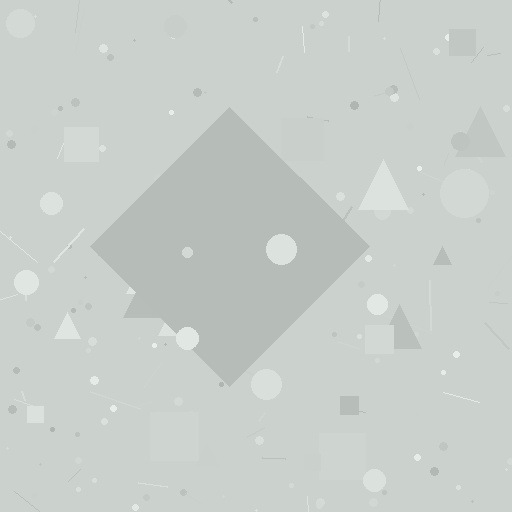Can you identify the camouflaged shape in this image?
The camouflaged shape is a diamond.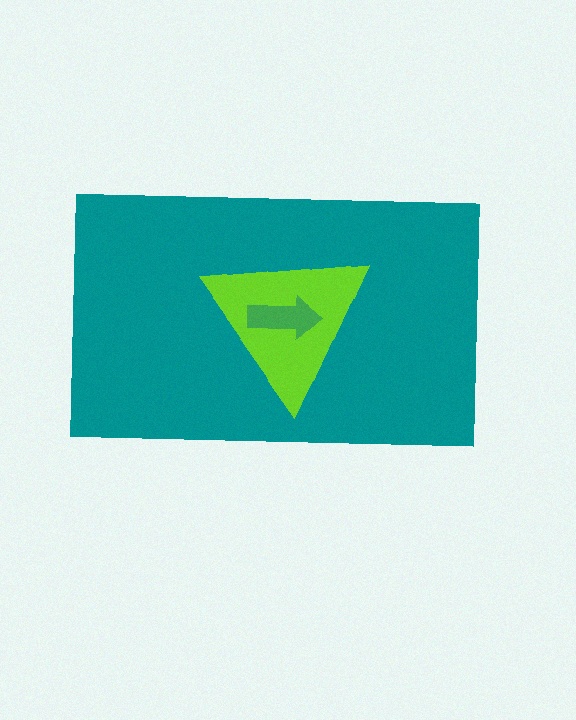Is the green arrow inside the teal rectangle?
Yes.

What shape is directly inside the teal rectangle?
The lime triangle.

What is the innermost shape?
The green arrow.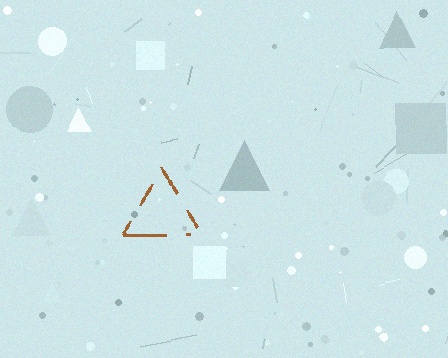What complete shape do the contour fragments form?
The contour fragments form a triangle.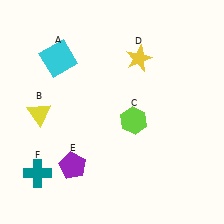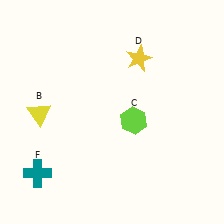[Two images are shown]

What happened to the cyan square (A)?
The cyan square (A) was removed in Image 2. It was in the top-left area of Image 1.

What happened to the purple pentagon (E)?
The purple pentagon (E) was removed in Image 2. It was in the bottom-left area of Image 1.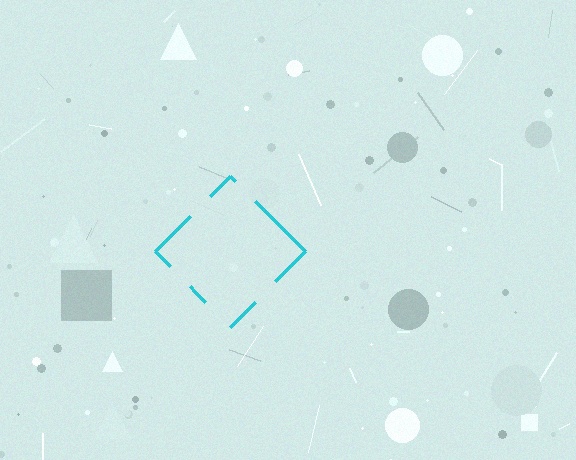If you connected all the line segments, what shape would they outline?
They would outline a diamond.